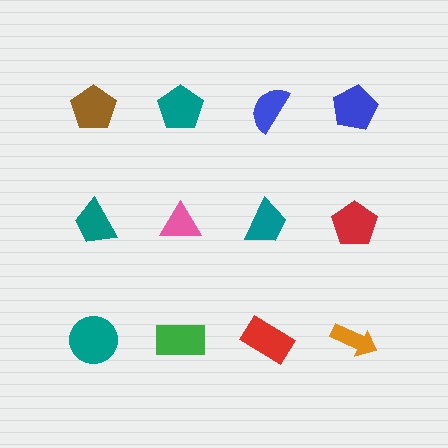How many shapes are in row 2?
4 shapes.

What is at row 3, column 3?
A red rectangle.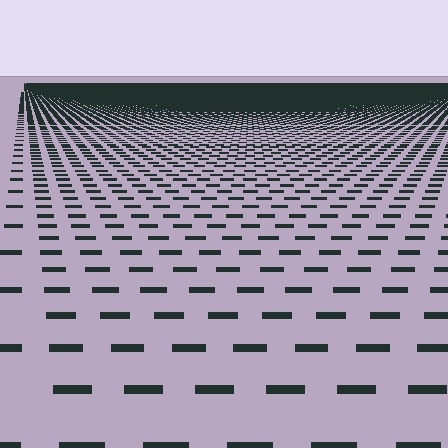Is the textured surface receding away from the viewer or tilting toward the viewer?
The surface is receding away from the viewer. Texture elements get smaller and denser toward the top.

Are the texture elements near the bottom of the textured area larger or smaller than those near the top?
Larger. Near the bottom, elements are closer to the viewer and appear at a bigger on-screen size.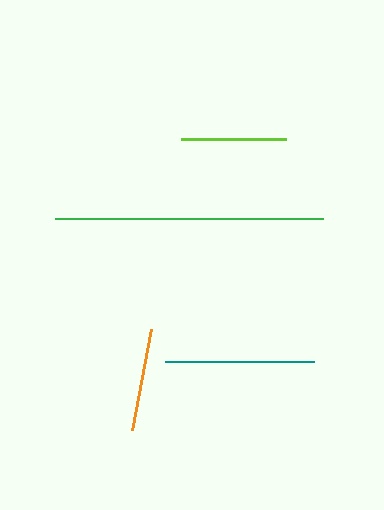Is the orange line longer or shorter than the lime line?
The lime line is longer than the orange line.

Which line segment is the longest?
The green line is the longest at approximately 269 pixels.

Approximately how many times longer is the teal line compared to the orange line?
The teal line is approximately 1.4 times the length of the orange line.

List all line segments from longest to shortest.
From longest to shortest: green, teal, lime, orange.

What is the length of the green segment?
The green segment is approximately 269 pixels long.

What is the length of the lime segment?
The lime segment is approximately 106 pixels long.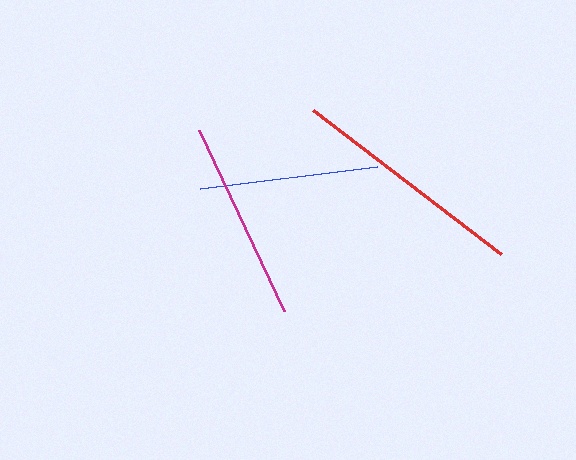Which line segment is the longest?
The red line is the longest at approximately 236 pixels.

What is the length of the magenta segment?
The magenta segment is approximately 200 pixels long.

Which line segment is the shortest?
The blue line is the shortest at approximately 178 pixels.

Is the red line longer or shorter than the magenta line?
The red line is longer than the magenta line.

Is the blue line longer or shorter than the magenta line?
The magenta line is longer than the blue line.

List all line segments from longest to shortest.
From longest to shortest: red, magenta, blue.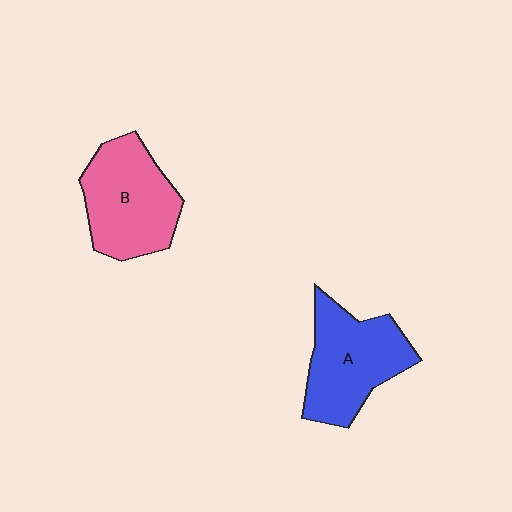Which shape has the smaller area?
Shape A (blue).